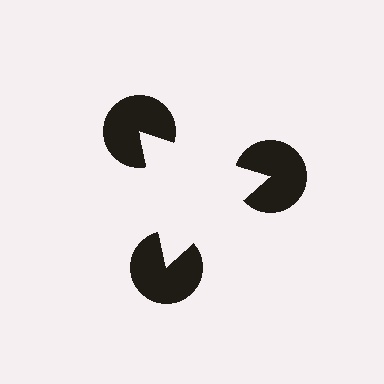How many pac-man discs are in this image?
There are 3 — one at each vertex of the illusory triangle.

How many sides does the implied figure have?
3 sides.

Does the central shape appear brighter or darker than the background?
It typically appears slightly brighter than the background, even though no actual brightness change is drawn.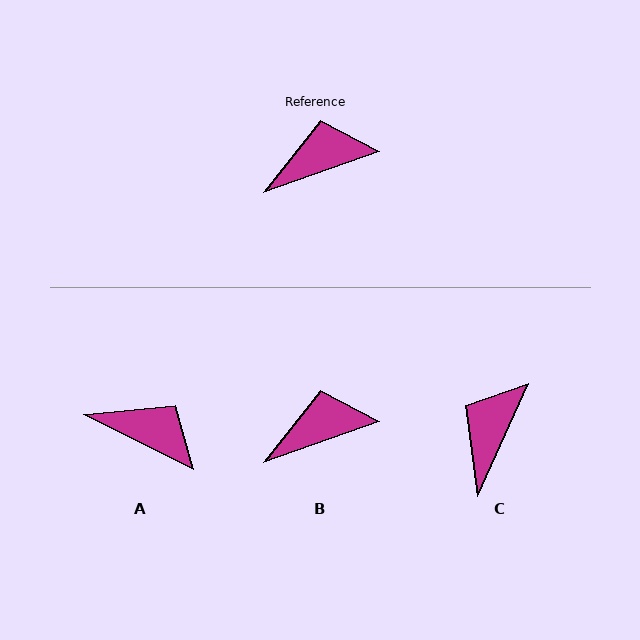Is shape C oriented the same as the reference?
No, it is off by about 46 degrees.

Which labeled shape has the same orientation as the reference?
B.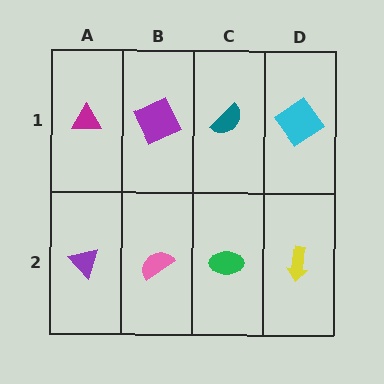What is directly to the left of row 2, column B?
A purple triangle.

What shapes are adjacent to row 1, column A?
A purple triangle (row 2, column A), a purple square (row 1, column B).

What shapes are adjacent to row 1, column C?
A green ellipse (row 2, column C), a purple square (row 1, column B), a cyan diamond (row 1, column D).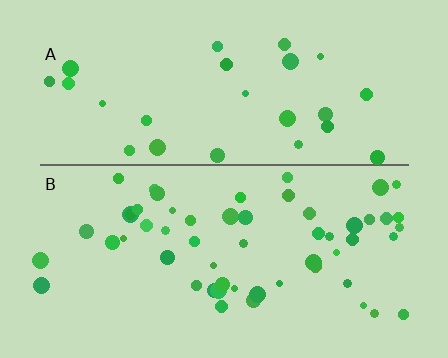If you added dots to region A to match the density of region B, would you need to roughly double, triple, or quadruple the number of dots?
Approximately double.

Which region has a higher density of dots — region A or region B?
B (the bottom).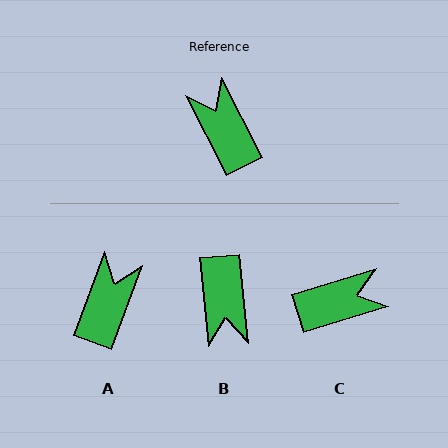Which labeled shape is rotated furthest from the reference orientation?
B, about 158 degrees away.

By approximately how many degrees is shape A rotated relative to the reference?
Approximately 48 degrees clockwise.